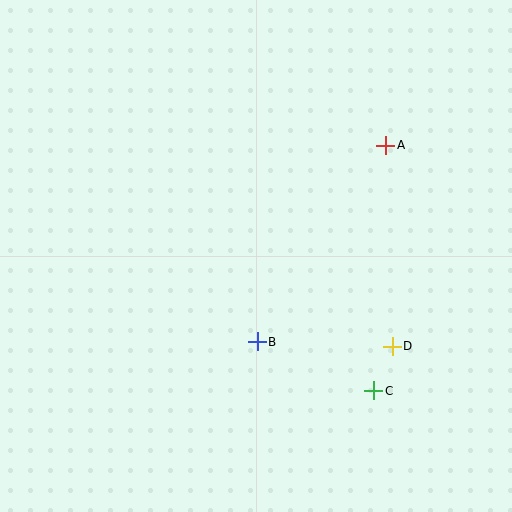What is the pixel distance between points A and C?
The distance between A and C is 246 pixels.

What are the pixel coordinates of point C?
Point C is at (374, 391).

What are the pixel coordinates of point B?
Point B is at (257, 342).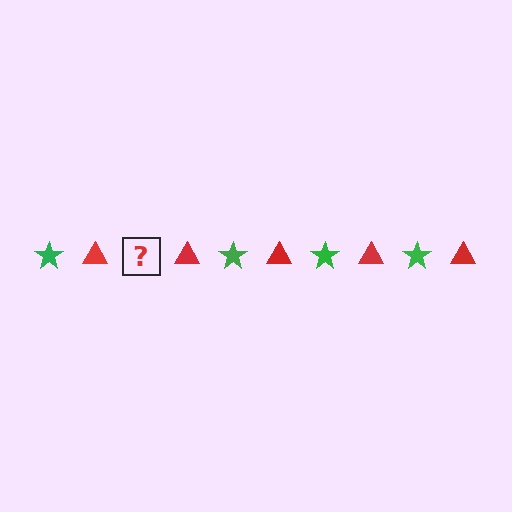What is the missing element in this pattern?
The missing element is a green star.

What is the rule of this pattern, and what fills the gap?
The rule is that the pattern alternates between green star and red triangle. The gap should be filled with a green star.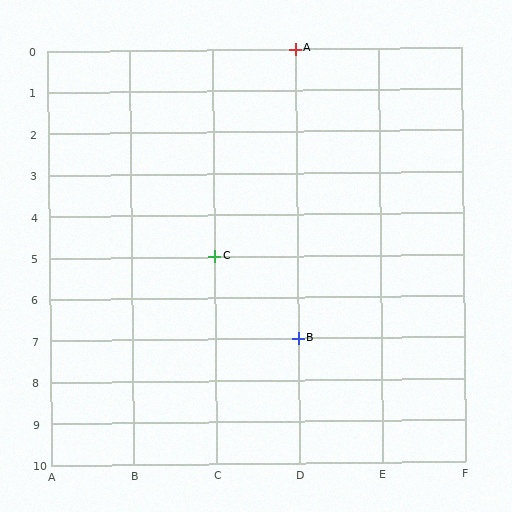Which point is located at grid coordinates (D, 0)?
Point A is at (D, 0).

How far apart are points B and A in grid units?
Points B and A are 7 rows apart.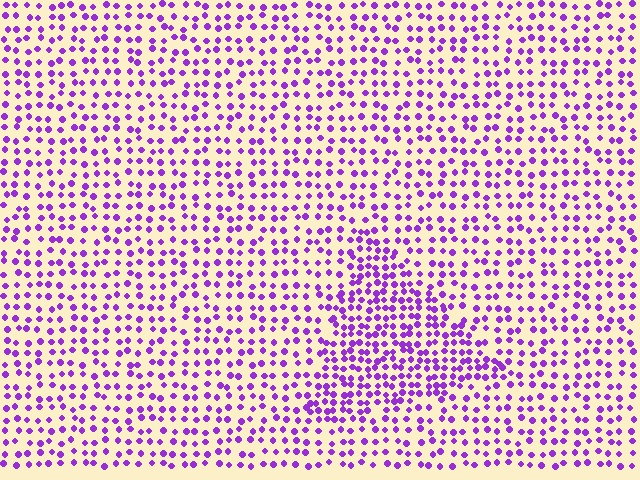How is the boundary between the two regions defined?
The boundary is defined by a change in element density (approximately 1.7x ratio). All elements are the same color, size, and shape.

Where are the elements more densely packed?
The elements are more densely packed inside the triangle boundary.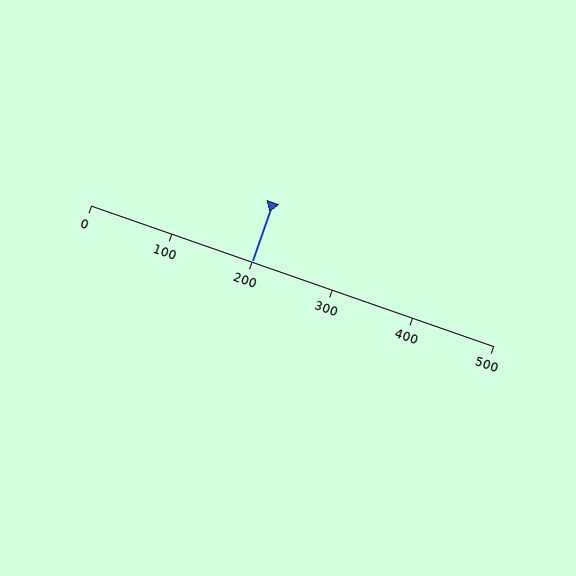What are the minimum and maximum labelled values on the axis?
The axis runs from 0 to 500.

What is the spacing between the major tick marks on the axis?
The major ticks are spaced 100 apart.